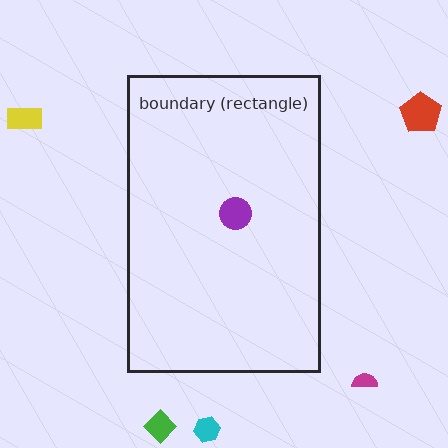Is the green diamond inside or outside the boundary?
Outside.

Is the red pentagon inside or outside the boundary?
Outside.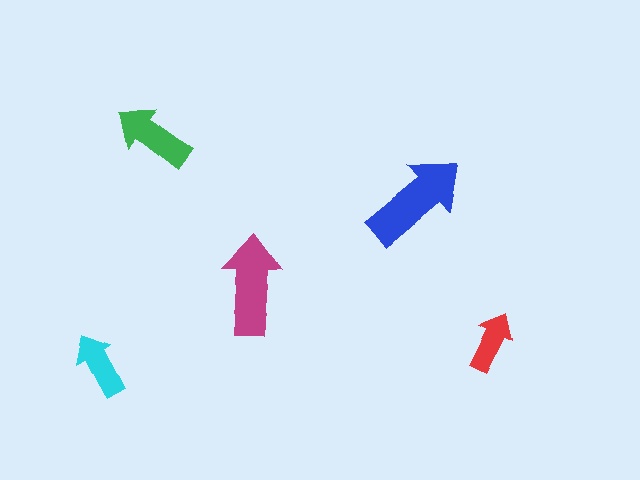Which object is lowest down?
The cyan arrow is bottommost.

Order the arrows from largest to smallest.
the blue one, the magenta one, the green one, the cyan one, the red one.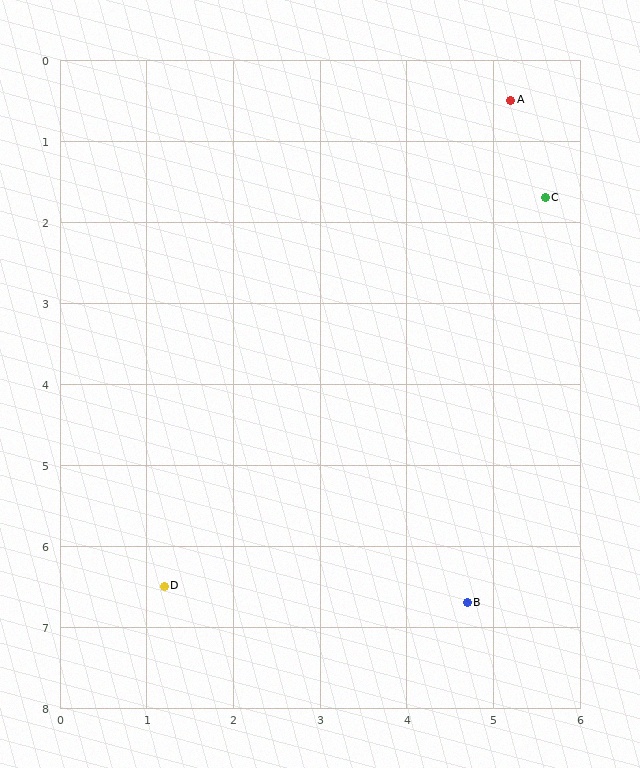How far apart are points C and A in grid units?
Points C and A are about 1.3 grid units apart.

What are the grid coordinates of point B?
Point B is at approximately (4.7, 6.7).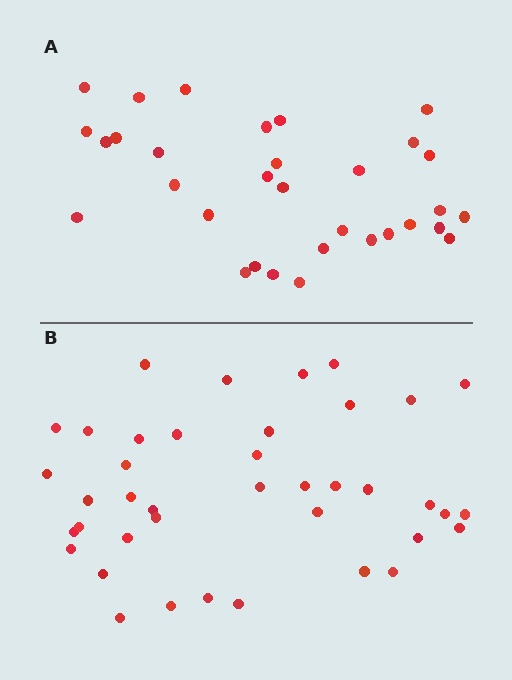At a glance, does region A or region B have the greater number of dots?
Region B (the bottom region) has more dots.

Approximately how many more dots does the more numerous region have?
Region B has roughly 8 or so more dots than region A.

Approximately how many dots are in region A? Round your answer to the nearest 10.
About 30 dots. (The exact count is 32, which rounds to 30.)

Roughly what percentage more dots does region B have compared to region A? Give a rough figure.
About 25% more.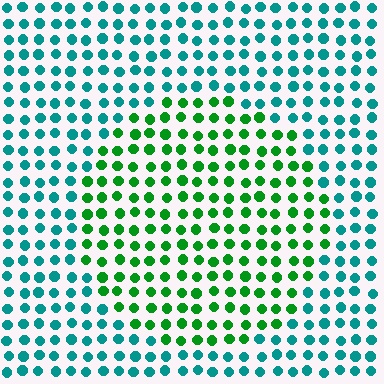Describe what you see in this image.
The image is filled with small teal elements in a uniform arrangement. A circle-shaped region is visible where the elements are tinted to a slightly different hue, forming a subtle color boundary.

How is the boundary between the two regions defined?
The boundary is defined purely by a slight shift in hue (about 48 degrees). Spacing, size, and orientation are identical on both sides.